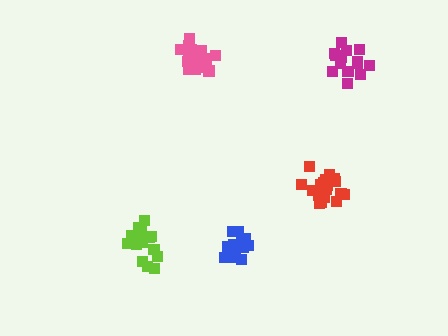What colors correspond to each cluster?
The clusters are colored: red, magenta, blue, pink, lime.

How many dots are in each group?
Group 1: 20 dots, Group 2: 16 dots, Group 3: 15 dots, Group 4: 18 dots, Group 5: 15 dots (84 total).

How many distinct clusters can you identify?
There are 5 distinct clusters.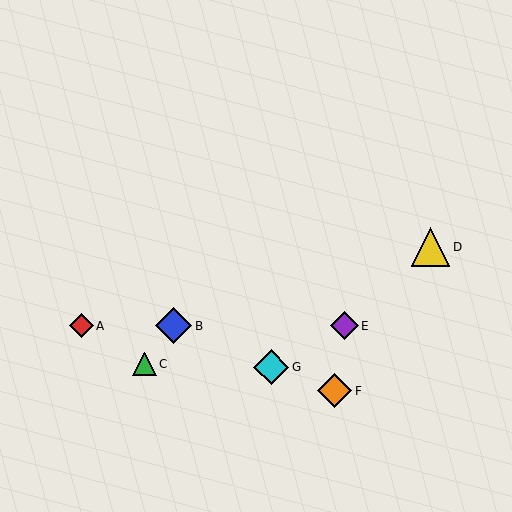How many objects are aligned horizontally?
3 objects (A, B, E) are aligned horizontally.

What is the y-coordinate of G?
Object G is at y≈367.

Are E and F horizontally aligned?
No, E is at y≈326 and F is at y≈391.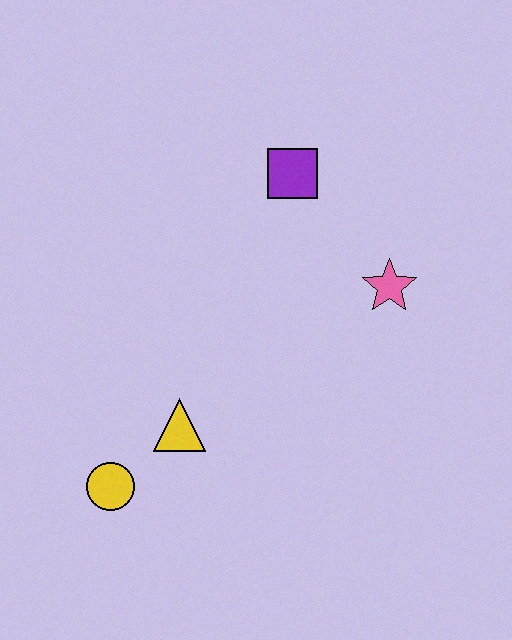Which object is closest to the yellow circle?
The yellow triangle is closest to the yellow circle.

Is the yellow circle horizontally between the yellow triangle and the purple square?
No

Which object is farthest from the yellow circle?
The purple square is farthest from the yellow circle.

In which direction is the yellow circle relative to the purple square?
The yellow circle is below the purple square.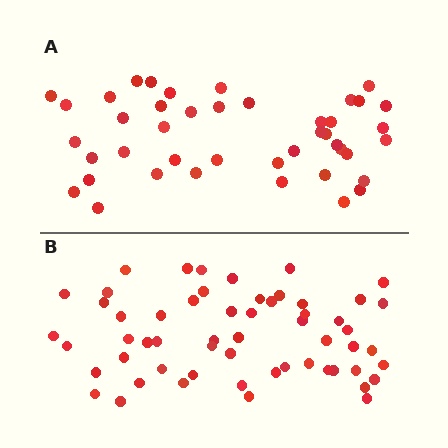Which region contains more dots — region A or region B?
Region B (the bottom region) has more dots.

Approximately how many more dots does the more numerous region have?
Region B has approximately 15 more dots than region A.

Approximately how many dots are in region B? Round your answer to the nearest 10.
About 60 dots. (The exact count is 57, which rounds to 60.)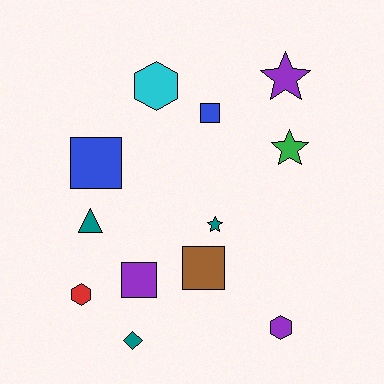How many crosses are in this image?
There are no crosses.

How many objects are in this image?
There are 12 objects.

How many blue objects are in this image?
There are 2 blue objects.